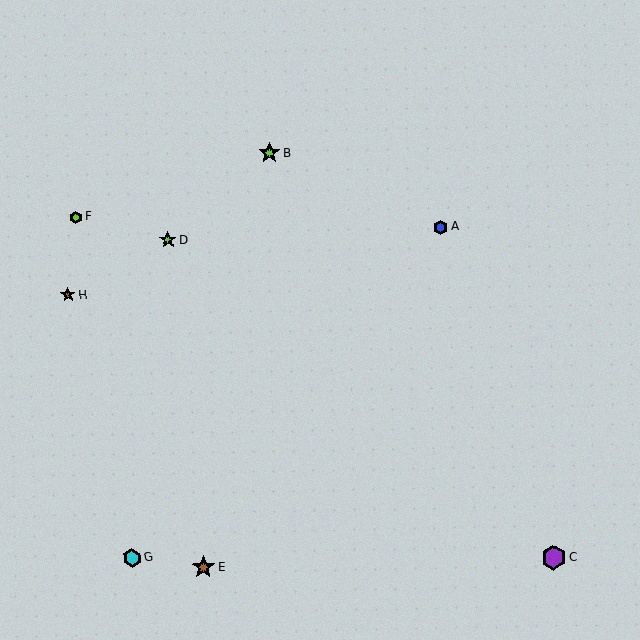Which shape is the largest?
The purple hexagon (labeled C) is the largest.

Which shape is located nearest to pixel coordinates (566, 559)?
The purple hexagon (labeled C) at (553, 558) is nearest to that location.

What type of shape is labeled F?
Shape F is a lime hexagon.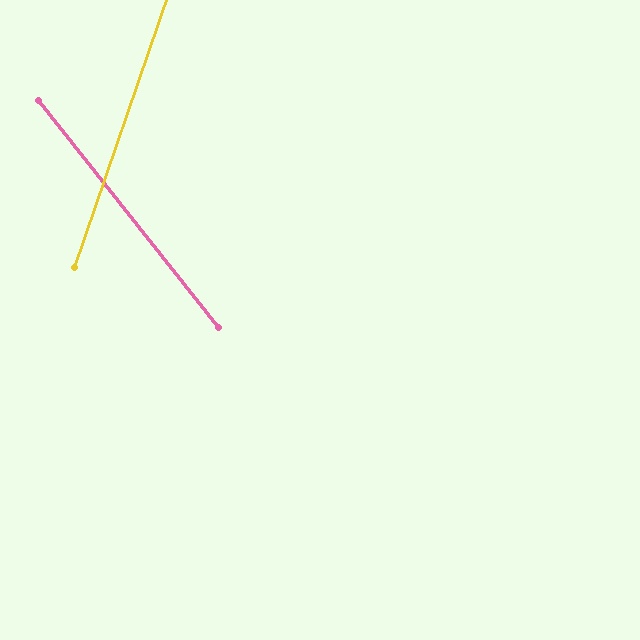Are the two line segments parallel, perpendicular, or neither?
Neither parallel nor perpendicular — they differ by about 57°.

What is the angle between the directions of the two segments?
Approximately 57 degrees.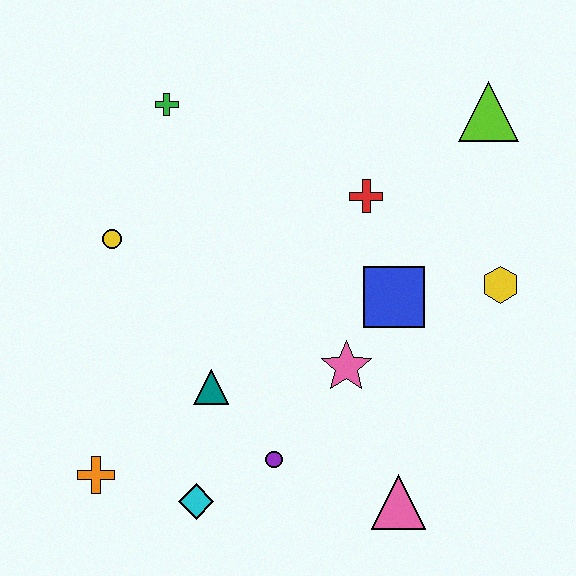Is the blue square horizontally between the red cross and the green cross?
No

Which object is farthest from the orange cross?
The lime triangle is farthest from the orange cross.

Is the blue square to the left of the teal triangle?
No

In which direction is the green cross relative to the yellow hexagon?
The green cross is to the left of the yellow hexagon.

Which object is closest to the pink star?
The blue square is closest to the pink star.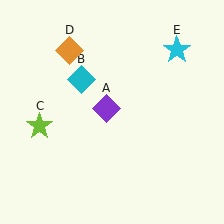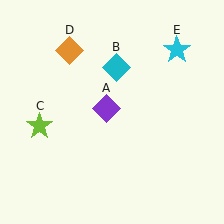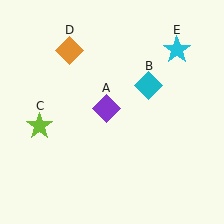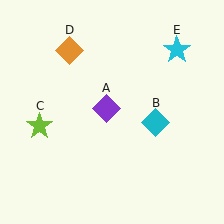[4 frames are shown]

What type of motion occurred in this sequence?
The cyan diamond (object B) rotated clockwise around the center of the scene.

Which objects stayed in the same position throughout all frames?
Purple diamond (object A) and lime star (object C) and orange diamond (object D) and cyan star (object E) remained stationary.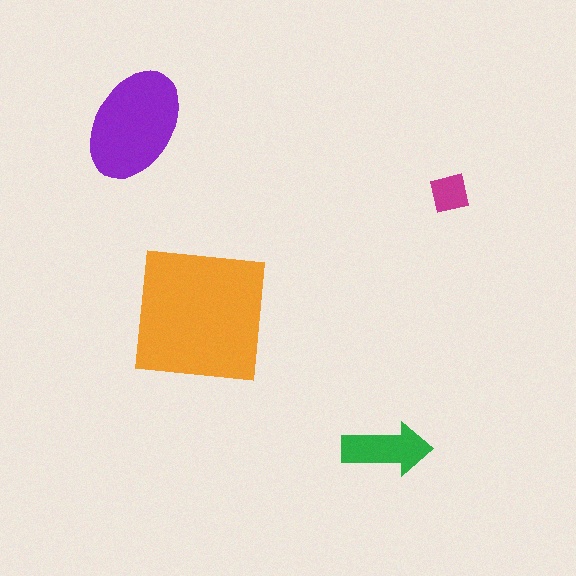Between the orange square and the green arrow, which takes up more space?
The orange square.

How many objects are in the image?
There are 4 objects in the image.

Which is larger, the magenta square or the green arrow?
The green arrow.